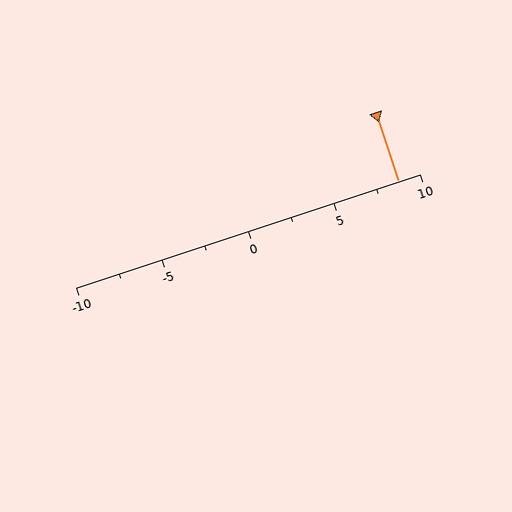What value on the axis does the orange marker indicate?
The marker indicates approximately 8.8.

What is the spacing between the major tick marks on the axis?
The major ticks are spaced 5 apart.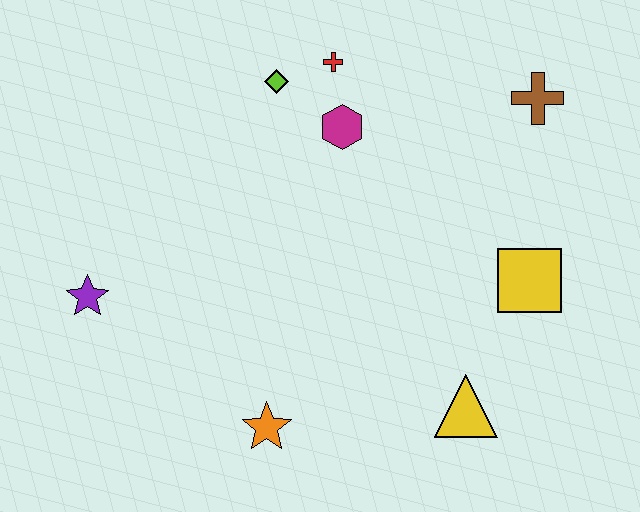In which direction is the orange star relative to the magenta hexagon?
The orange star is below the magenta hexagon.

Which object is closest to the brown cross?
The yellow square is closest to the brown cross.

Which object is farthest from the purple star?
The brown cross is farthest from the purple star.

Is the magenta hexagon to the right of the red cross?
Yes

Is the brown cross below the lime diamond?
Yes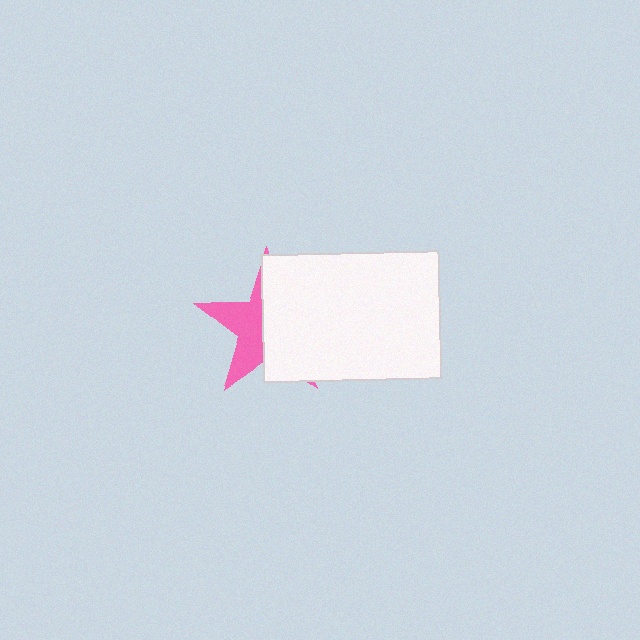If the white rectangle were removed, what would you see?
You would see the complete pink star.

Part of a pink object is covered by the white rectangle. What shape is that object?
It is a star.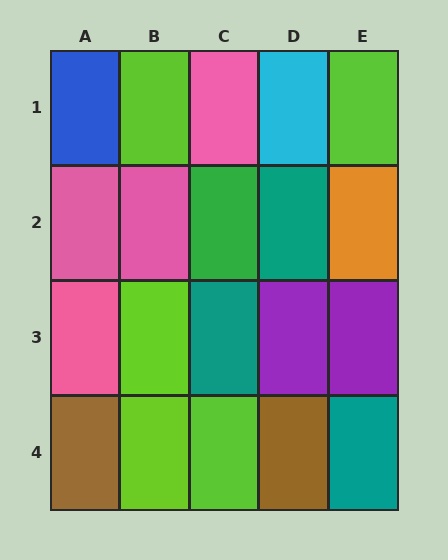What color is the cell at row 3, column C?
Teal.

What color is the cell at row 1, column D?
Cyan.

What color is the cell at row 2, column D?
Teal.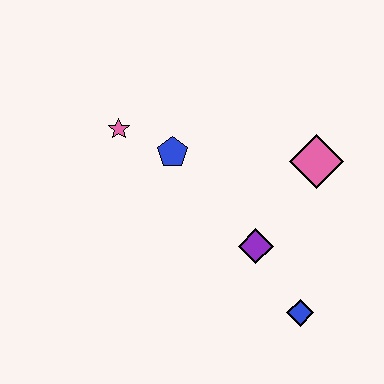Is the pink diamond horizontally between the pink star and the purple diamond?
No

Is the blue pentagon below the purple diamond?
No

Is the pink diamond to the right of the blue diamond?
Yes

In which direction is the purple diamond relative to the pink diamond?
The purple diamond is below the pink diamond.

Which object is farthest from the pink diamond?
The pink star is farthest from the pink diamond.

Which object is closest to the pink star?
The blue pentagon is closest to the pink star.